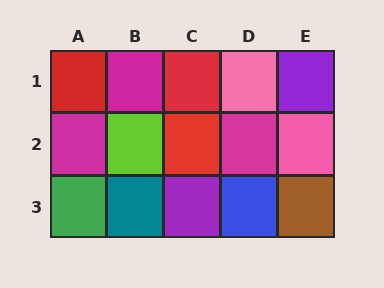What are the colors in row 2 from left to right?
Magenta, lime, red, magenta, pink.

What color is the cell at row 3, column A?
Green.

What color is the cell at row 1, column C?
Red.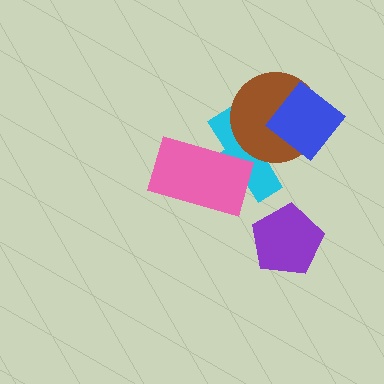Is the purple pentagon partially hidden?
No, no other shape covers it.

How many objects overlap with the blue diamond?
1 object overlaps with the blue diamond.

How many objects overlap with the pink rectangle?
1 object overlaps with the pink rectangle.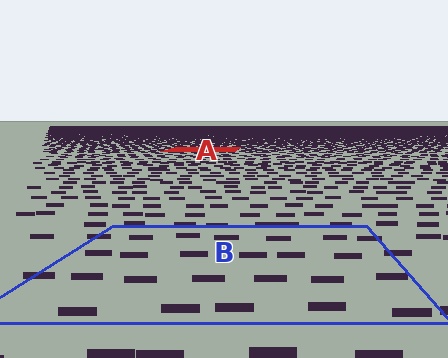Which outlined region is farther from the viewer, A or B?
Region A is farther from the viewer — the texture elements inside it appear smaller and more densely packed.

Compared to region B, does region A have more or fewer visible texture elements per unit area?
Region A has more texture elements per unit area — they are packed more densely because it is farther away.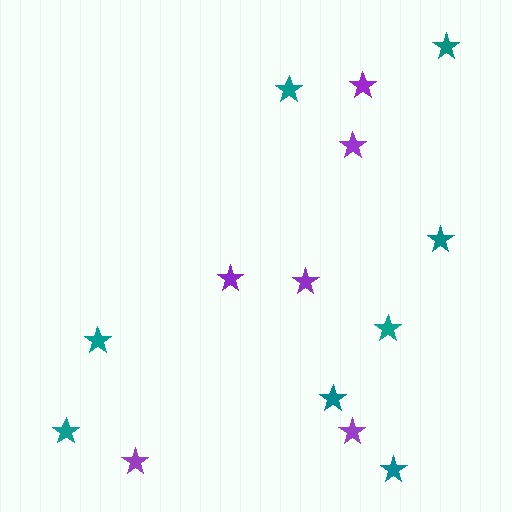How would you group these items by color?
There are 2 groups: one group of purple stars (6) and one group of teal stars (8).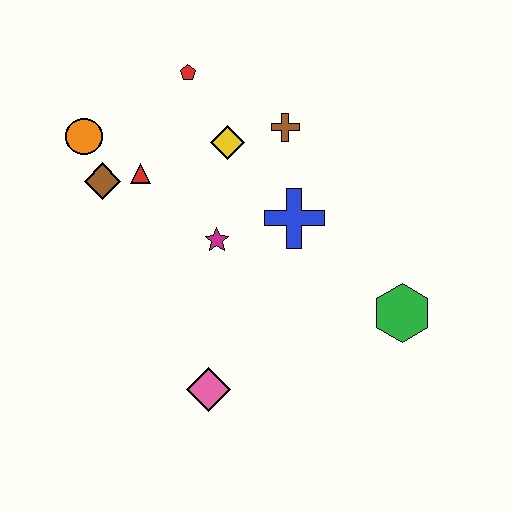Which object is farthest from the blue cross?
The orange circle is farthest from the blue cross.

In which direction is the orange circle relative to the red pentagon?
The orange circle is to the left of the red pentagon.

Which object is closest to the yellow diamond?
The brown cross is closest to the yellow diamond.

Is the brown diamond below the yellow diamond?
Yes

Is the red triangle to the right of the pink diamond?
No